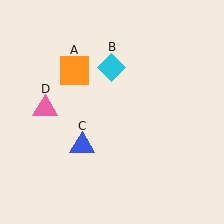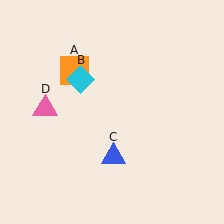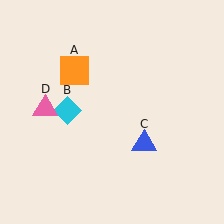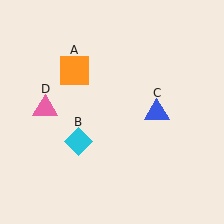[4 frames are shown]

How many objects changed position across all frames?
2 objects changed position: cyan diamond (object B), blue triangle (object C).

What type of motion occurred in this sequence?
The cyan diamond (object B), blue triangle (object C) rotated counterclockwise around the center of the scene.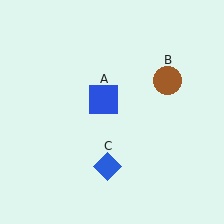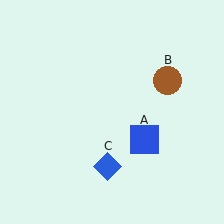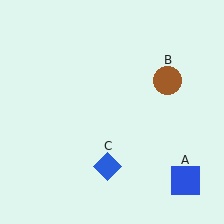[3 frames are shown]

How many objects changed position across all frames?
1 object changed position: blue square (object A).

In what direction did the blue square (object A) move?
The blue square (object A) moved down and to the right.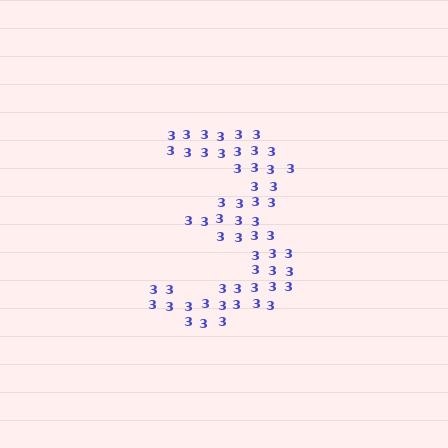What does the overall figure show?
The overall figure shows the digit 3.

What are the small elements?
The small elements are digit 3's.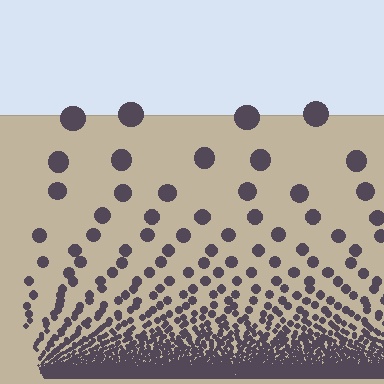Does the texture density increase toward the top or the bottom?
Density increases toward the bottom.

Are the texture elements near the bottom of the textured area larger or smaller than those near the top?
Smaller. The gradient is inverted — elements near the bottom are smaller and denser.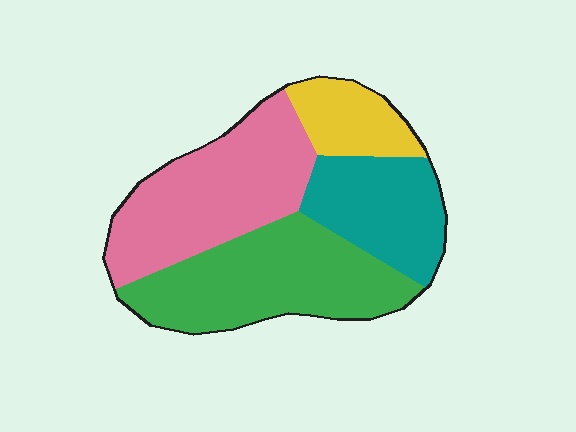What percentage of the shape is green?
Green covers about 35% of the shape.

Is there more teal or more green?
Green.